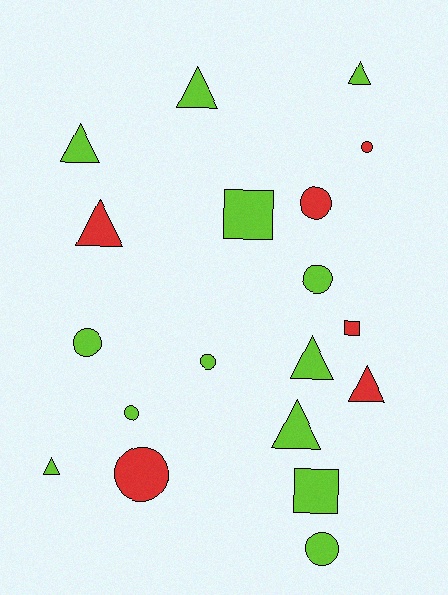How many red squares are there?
There is 1 red square.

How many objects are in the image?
There are 19 objects.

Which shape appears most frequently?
Circle, with 8 objects.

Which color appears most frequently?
Lime, with 13 objects.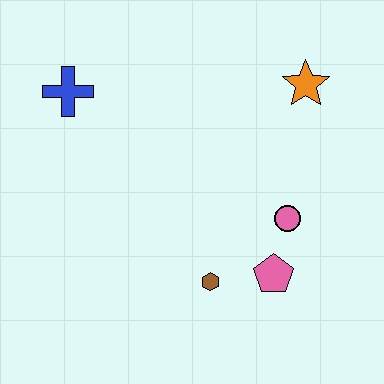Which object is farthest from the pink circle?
The blue cross is farthest from the pink circle.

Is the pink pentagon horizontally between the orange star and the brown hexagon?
Yes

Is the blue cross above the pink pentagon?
Yes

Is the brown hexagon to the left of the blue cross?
No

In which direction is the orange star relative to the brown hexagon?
The orange star is above the brown hexagon.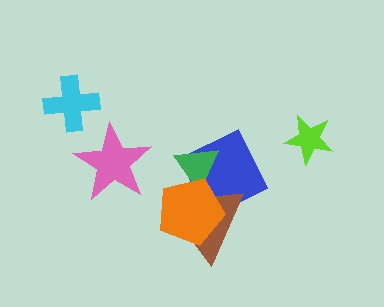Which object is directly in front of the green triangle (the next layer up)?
The brown triangle is directly in front of the green triangle.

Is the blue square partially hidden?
Yes, it is partially covered by another shape.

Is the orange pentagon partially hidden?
No, no other shape covers it.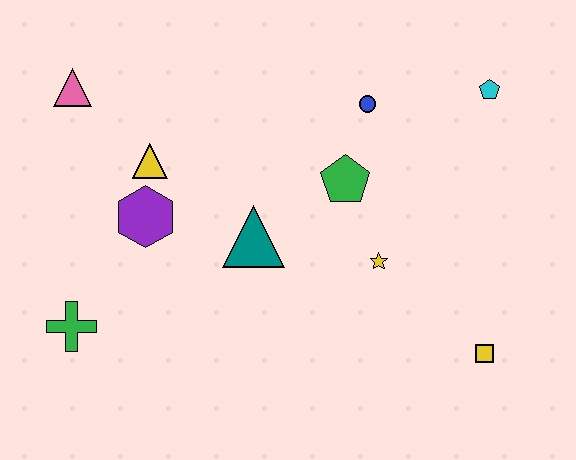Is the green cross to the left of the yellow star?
Yes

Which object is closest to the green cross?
The purple hexagon is closest to the green cross.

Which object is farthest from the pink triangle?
The yellow square is farthest from the pink triangle.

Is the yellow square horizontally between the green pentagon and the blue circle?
No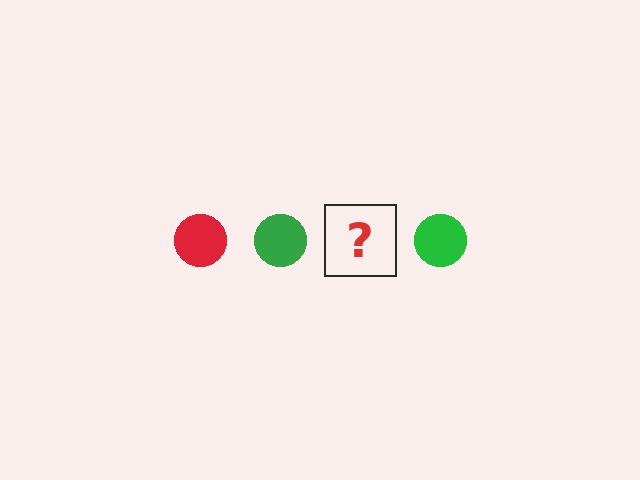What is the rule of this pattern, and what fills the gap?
The rule is that the pattern cycles through red, green circles. The gap should be filled with a red circle.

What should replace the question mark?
The question mark should be replaced with a red circle.